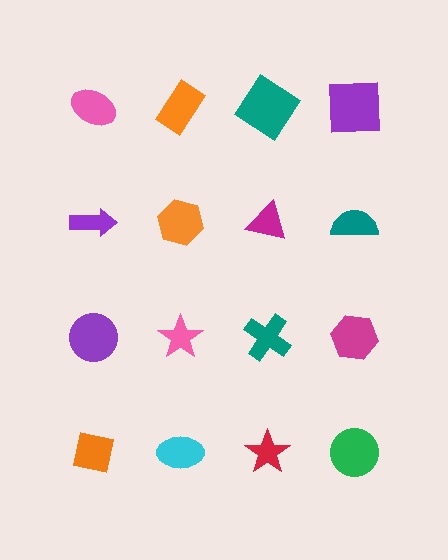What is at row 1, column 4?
A purple square.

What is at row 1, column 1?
A pink ellipse.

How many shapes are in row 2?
4 shapes.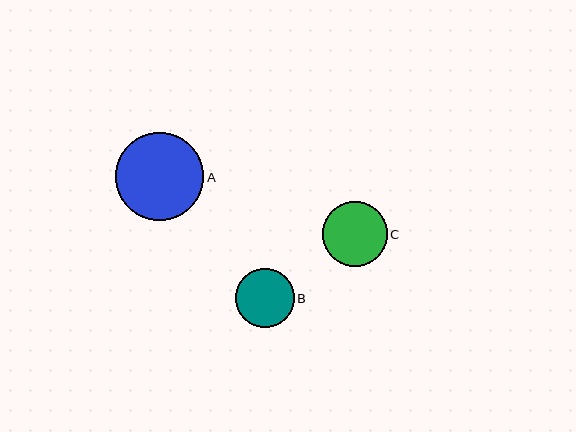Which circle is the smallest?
Circle B is the smallest with a size of approximately 58 pixels.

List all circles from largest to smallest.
From largest to smallest: A, C, B.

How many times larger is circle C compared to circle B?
Circle C is approximately 1.1 times the size of circle B.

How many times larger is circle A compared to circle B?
Circle A is approximately 1.5 times the size of circle B.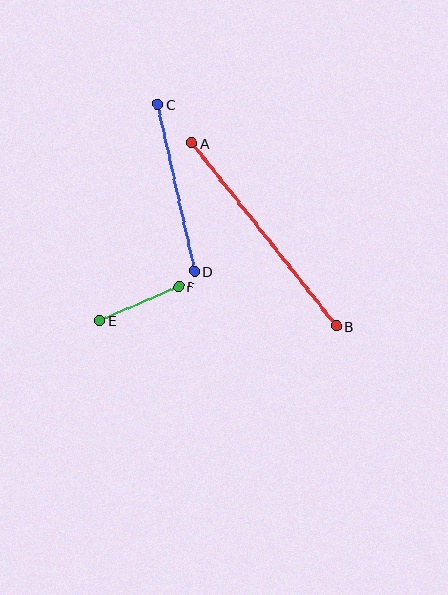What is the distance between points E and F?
The distance is approximately 86 pixels.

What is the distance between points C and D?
The distance is approximately 171 pixels.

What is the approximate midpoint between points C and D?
The midpoint is at approximately (176, 188) pixels.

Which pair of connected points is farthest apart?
Points A and B are farthest apart.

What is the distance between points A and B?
The distance is approximately 233 pixels.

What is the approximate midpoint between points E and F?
The midpoint is at approximately (139, 304) pixels.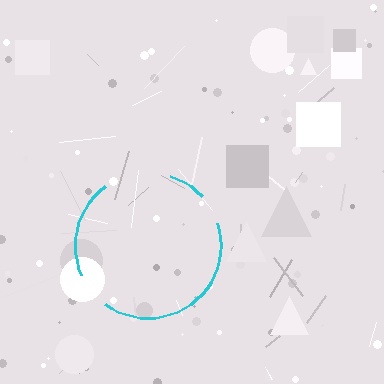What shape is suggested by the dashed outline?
The dashed outline suggests a circle.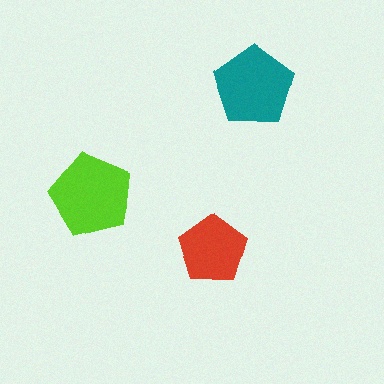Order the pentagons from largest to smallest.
the lime one, the teal one, the red one.